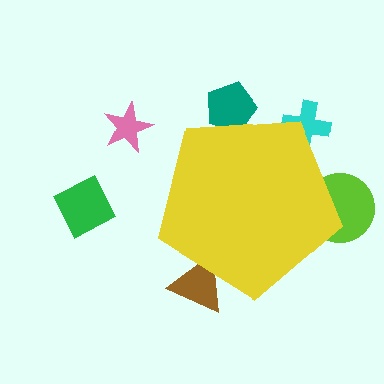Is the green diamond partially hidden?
No, the green diamond is fully visible.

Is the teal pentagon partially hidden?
Yes, the teal pentagon is partially hidden behind the yellow pentagon.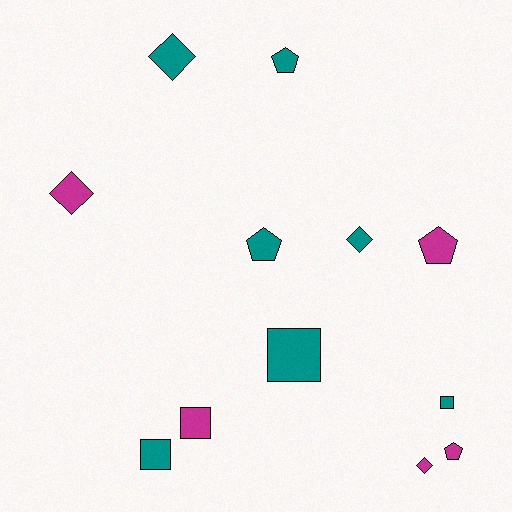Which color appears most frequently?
Teal, with 7 objects.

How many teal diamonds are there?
There are 2 teal diamonds.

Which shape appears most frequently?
Square, with 4 objects.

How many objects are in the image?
There are 12 objects.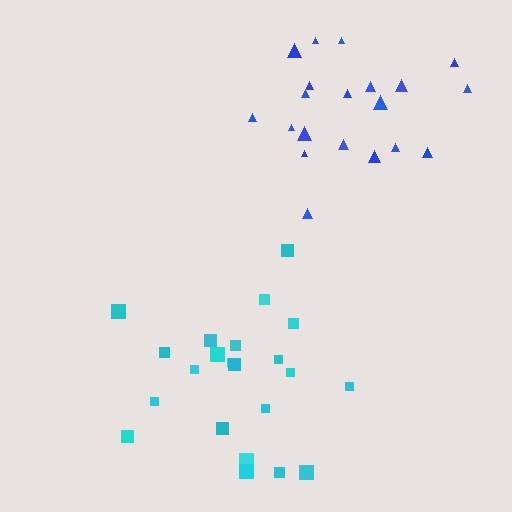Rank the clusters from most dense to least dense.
cyan, blue.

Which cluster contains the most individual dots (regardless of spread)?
Cyan (22).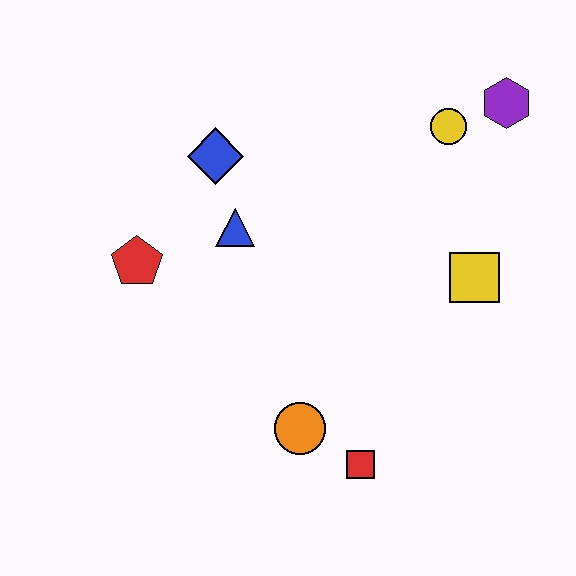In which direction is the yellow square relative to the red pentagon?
The yellow square is to the right of the red pentagon.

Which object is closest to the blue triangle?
The blue diamond is closest to the blue triangle.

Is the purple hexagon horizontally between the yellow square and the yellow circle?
No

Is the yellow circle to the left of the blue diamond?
No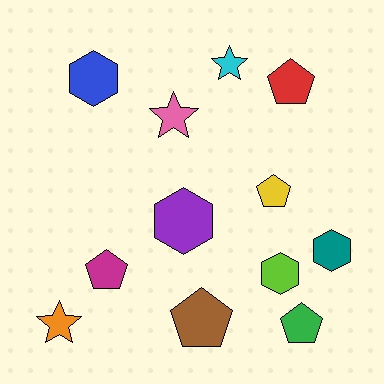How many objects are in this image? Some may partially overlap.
There are 12 objects.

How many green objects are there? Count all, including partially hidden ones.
There is 1 green object.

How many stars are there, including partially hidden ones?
There are 3 stars.